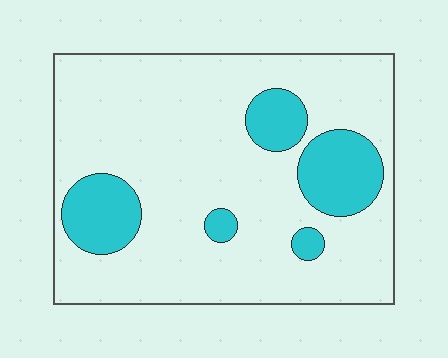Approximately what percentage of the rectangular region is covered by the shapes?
Approximately 20%.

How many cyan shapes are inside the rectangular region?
5.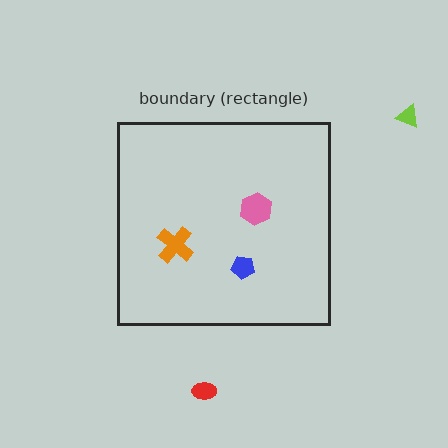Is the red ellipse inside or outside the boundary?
Outside.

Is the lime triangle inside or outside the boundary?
Outside.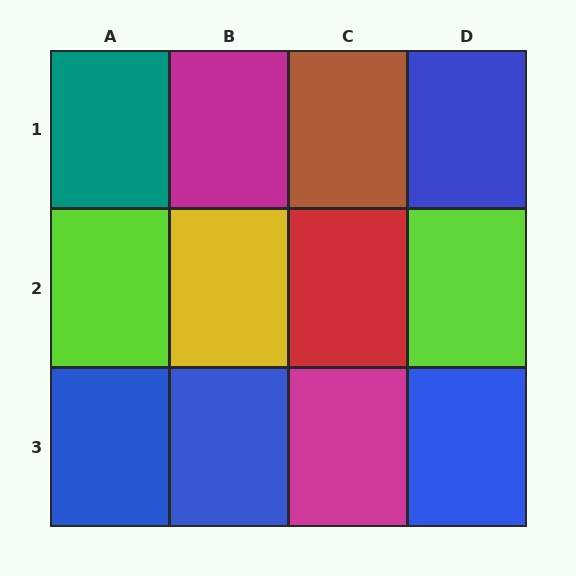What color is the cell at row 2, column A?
Lime.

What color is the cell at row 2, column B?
Yellow.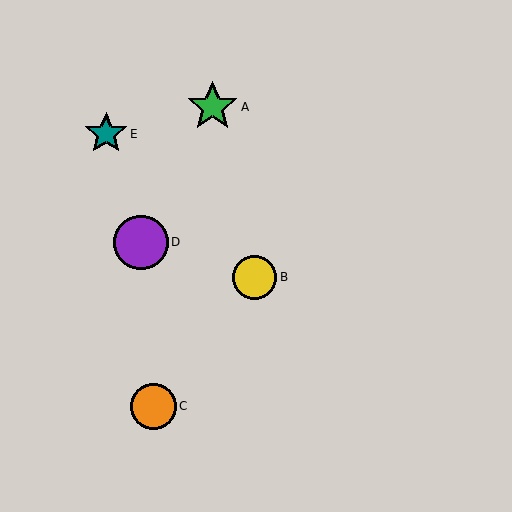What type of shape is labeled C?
Shape C is an orange circle.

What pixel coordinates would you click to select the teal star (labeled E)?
Click at (106, 134) to select the teal star E.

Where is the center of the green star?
The center of the green star is at (213, 107).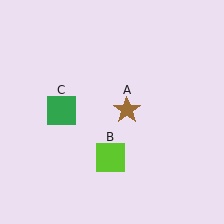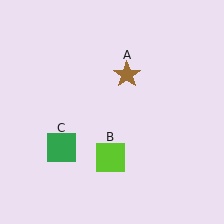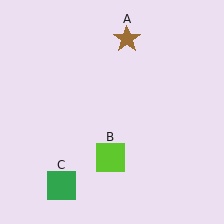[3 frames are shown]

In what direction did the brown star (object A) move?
The brown star (object A) moved up.